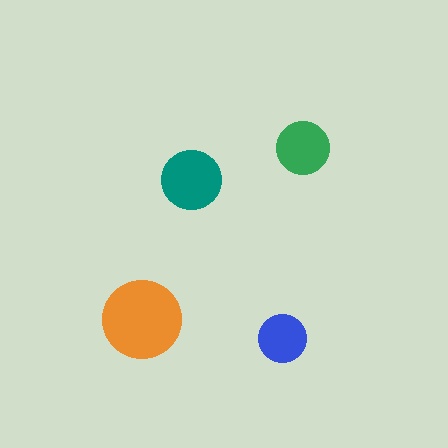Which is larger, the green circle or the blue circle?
The green one.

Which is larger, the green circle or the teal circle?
The teal one.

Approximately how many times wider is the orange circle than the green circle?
About 1.5 times wider.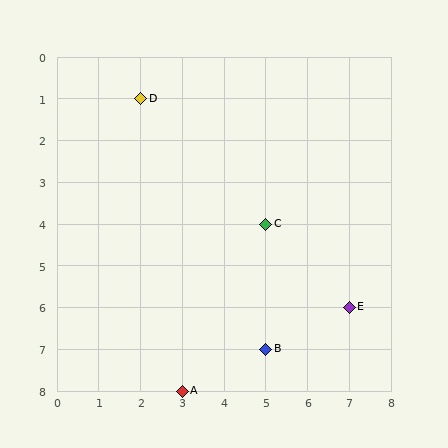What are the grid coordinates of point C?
Point C is at grid coordinates (5, 4).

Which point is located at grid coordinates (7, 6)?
Point E is at (7, 6).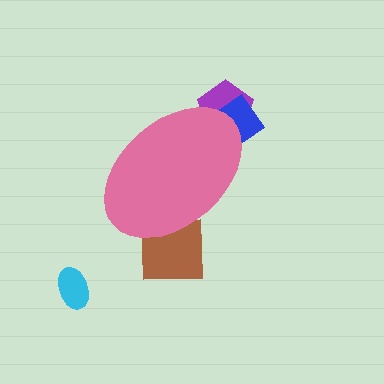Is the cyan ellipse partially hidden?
No, the cyan ellipse is fully visible.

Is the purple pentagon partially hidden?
Yes, the purple pentagon is partially hidden behind the pink ellipse.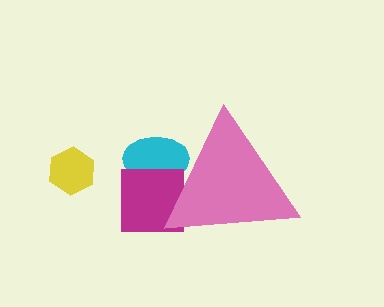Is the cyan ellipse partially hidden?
Yes, the cyan ellipse is partially hidden behind the pink triangle.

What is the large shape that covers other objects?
A pink triangle.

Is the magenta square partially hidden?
Yes, the magenta square is partially hidden behind the pink triangle.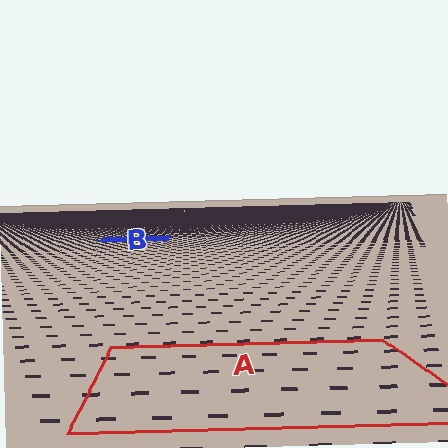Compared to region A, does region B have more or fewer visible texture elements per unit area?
Region B has more texture elements per unit area — they are packed more densely because it is farther away.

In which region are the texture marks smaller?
The texture marks are smaller in region B, because it is farther away.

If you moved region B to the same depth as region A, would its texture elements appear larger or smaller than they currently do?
They would appear larger. At a closer depth, the same texture elements are projected at a bigger on-screen size.